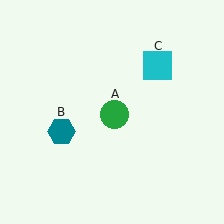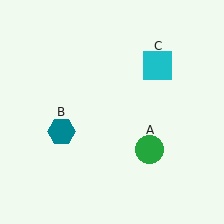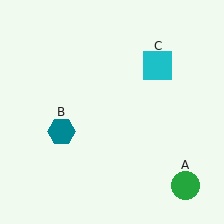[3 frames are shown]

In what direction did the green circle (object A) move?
The green circle (object A) moved down and to the right.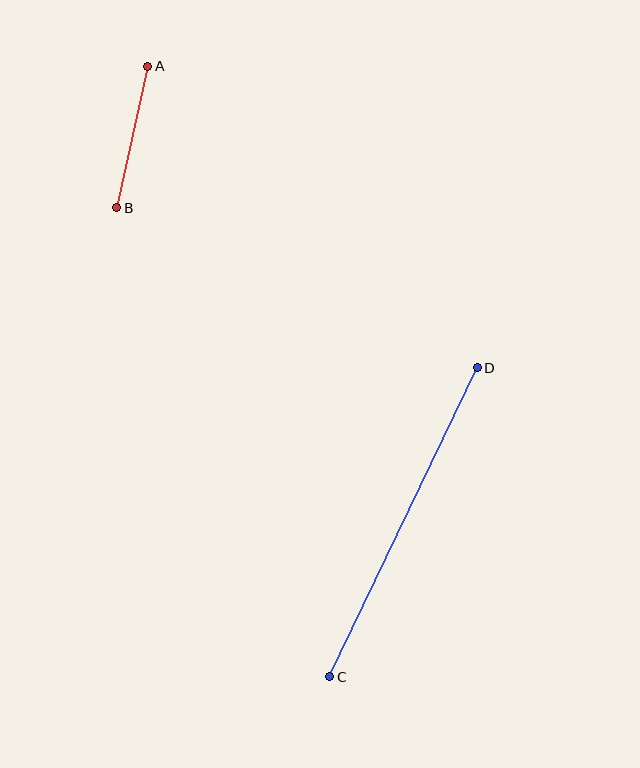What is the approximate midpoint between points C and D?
The midpoint is at approximately (403, 522) pixels.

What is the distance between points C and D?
The distance is approximately 342 pixels.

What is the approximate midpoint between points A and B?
The midpoint is at approximately (132, 137) pixels.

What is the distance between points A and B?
The distance is approximately 145 pixels.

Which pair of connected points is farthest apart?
Points C and D are farthest apart.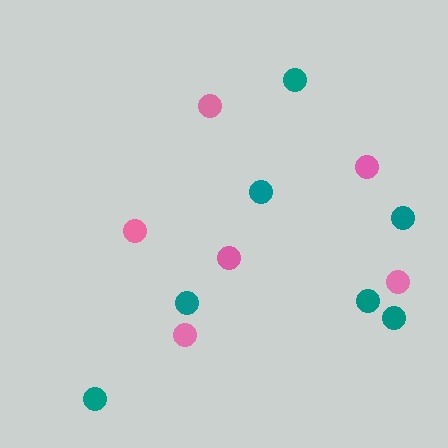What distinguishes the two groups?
There are 2 groups: one group of pink circles (6) and one group of teal circles (7).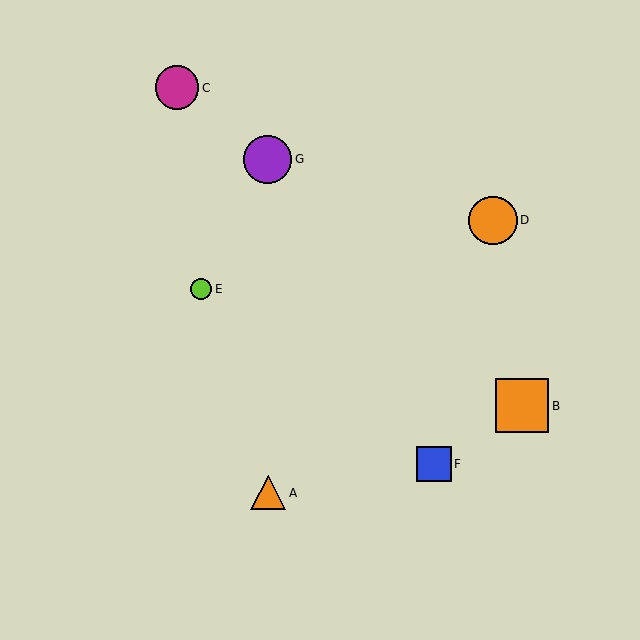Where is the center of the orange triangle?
The center of the orange triangle is at (268, 493).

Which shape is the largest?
The orange square (labeled B) is the largest.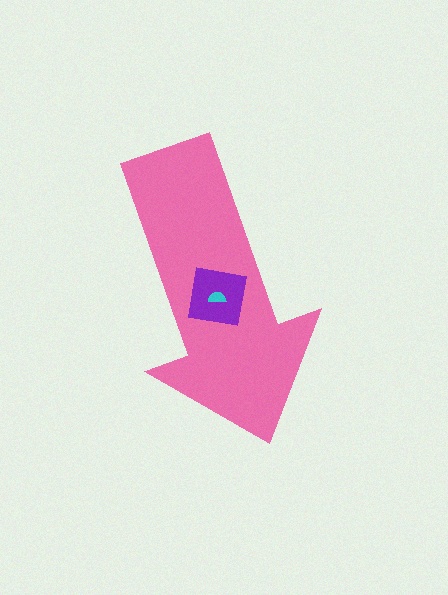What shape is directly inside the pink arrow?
The purple square.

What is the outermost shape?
The pink arrow.